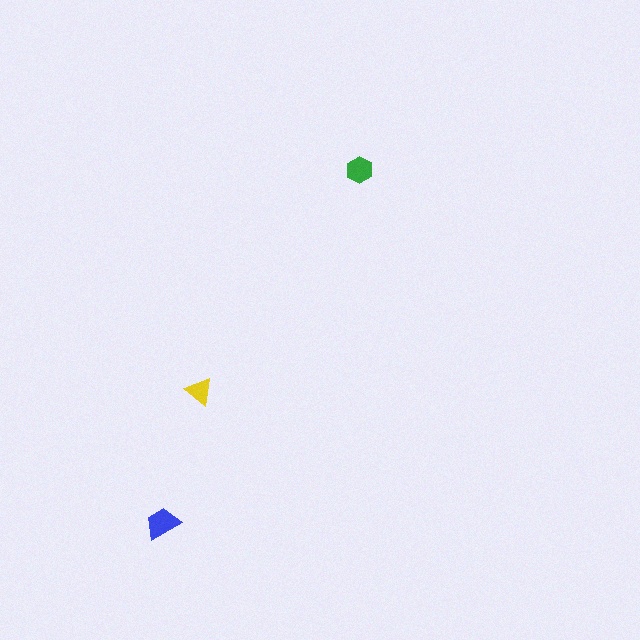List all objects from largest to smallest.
The blue trapezoid, the green hexagon, the yellow triangle.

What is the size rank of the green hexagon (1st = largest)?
2nd.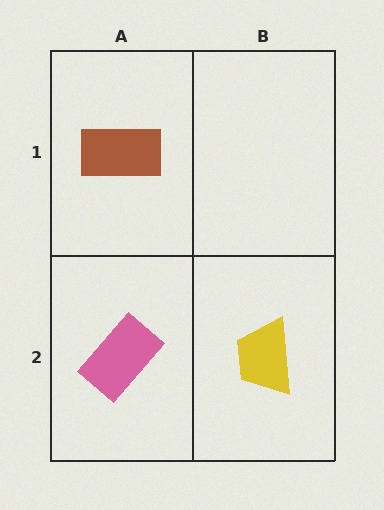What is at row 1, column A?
A brown rectangle.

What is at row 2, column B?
A yellow trapezoid.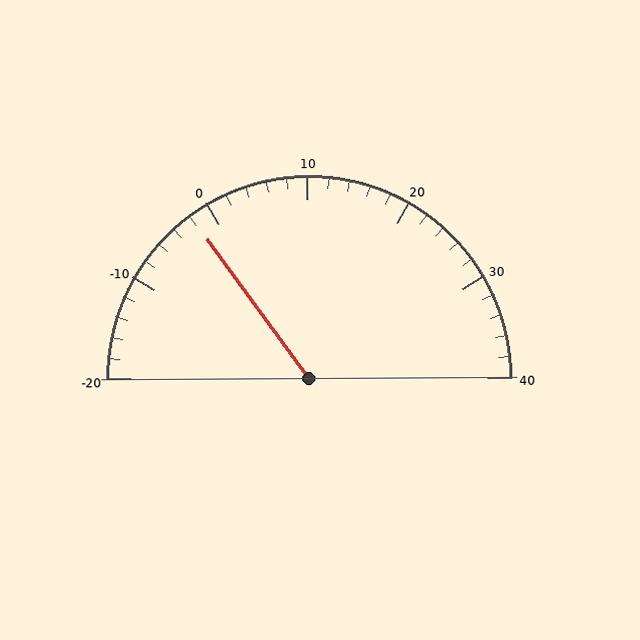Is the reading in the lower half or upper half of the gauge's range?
The reading is in the lower half of the range (-20 to 40).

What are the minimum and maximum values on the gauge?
The gauge ranges from -20 to 40.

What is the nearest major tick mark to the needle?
The nearest major tick mark is 0.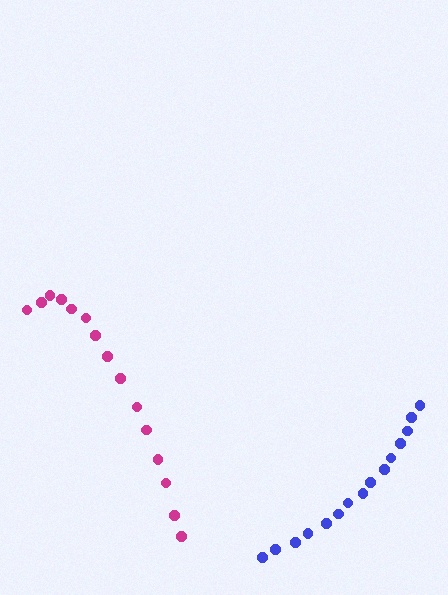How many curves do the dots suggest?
There are 2 distinct paths.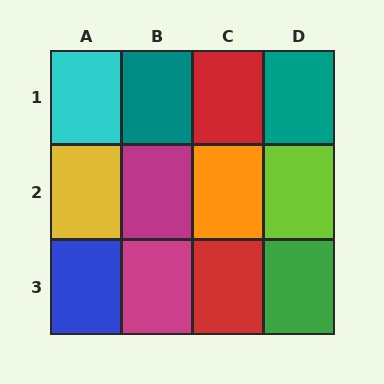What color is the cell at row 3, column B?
Magenta.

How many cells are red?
2 cells are red.